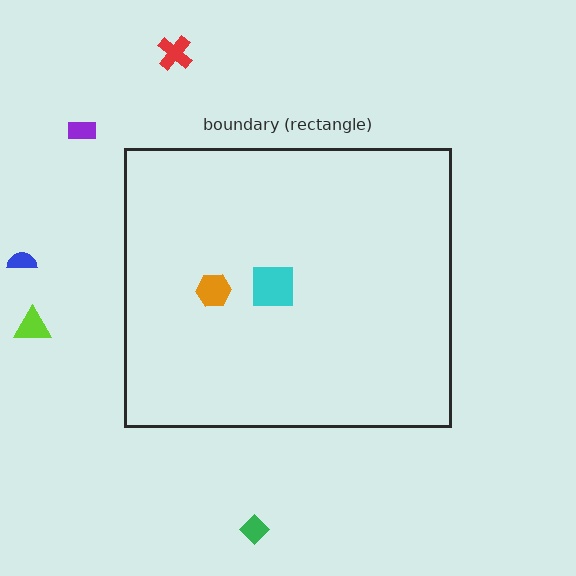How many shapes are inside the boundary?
2 inside, 5 outside.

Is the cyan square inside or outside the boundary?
Inside.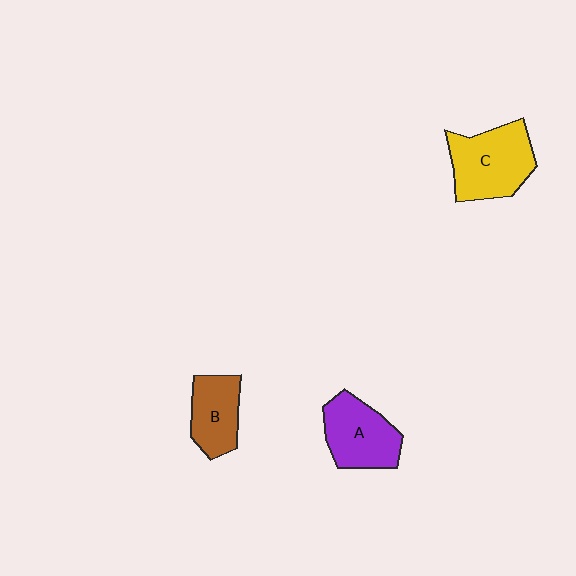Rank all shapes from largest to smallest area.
From largest to smallest: C (yellow), A (purple), B (brown).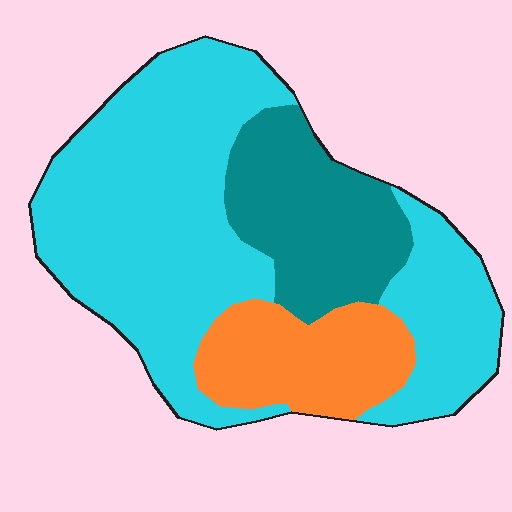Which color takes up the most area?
Cyan, at roughly 60%.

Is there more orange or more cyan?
Cyan.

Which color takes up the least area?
Orange, at roughly 15%.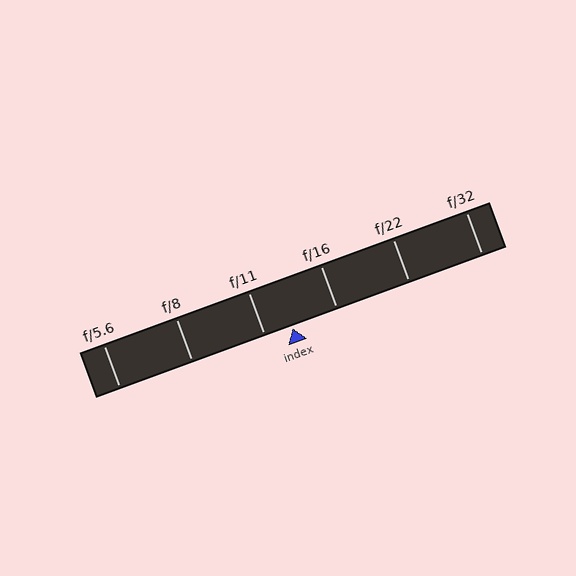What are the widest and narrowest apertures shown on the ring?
The widest aperture shown is f/5.6 and the narrowest is f/32.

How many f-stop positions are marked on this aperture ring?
There are 6 f-stop positions marked.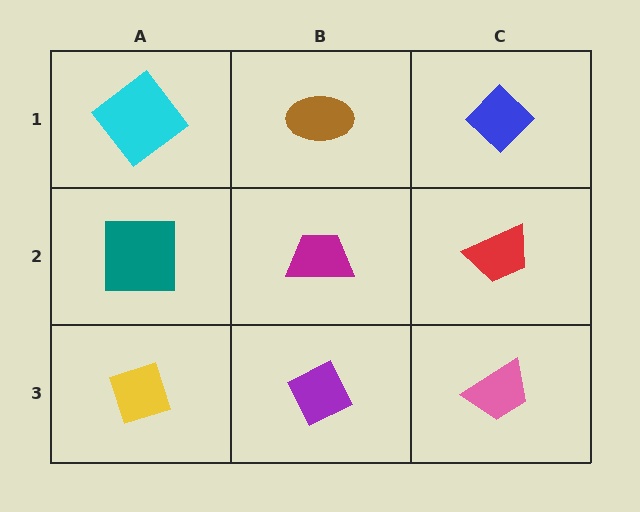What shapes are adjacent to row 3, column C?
A red trapezoid (row 2, column C), a purple diamond (row 3, column B).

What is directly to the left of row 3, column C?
A purple diamond.